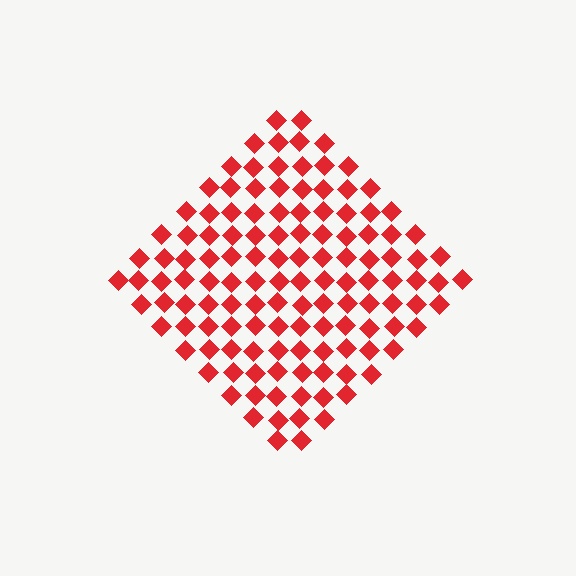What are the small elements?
The small elements are diamonds.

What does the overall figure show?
The overall figure shows a diamond.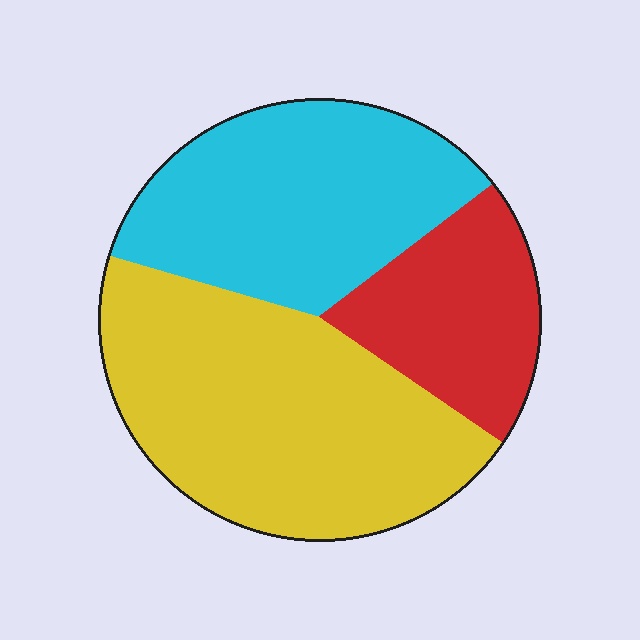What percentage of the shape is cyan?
Cyan covers around 35% of the shape.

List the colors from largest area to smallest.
From largest to smallest: yellow, cyan, red.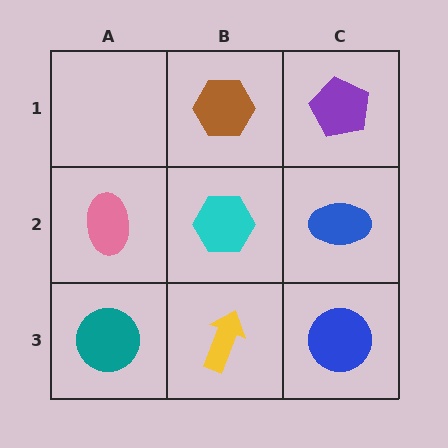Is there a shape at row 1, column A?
No, that cell is empty.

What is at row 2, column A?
A pink ellipse.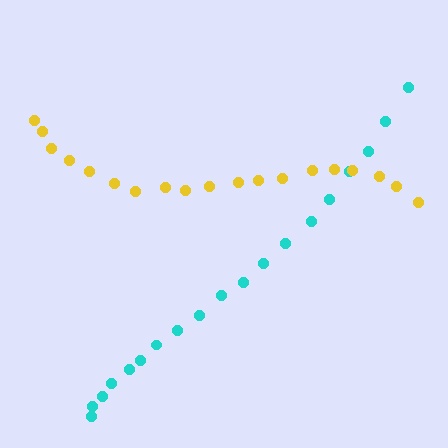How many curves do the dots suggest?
There are 2 distinct paths.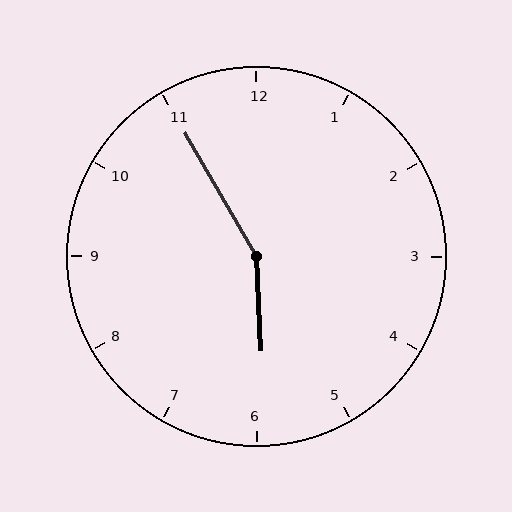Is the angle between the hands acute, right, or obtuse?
It is obtuse.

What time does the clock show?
5:55.